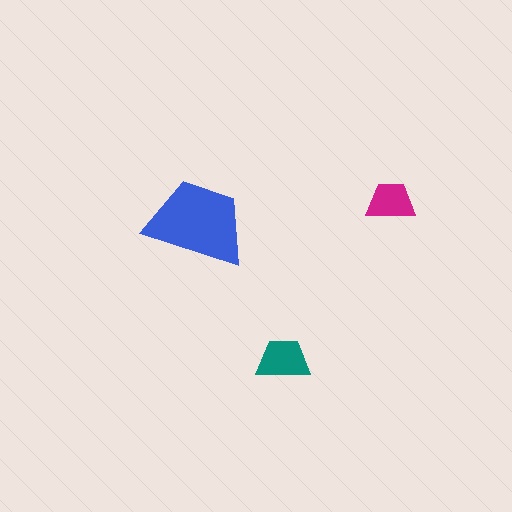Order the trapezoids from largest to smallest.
the blue one, the teal one, the magenta one.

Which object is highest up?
The magenta trapezoid is topmost.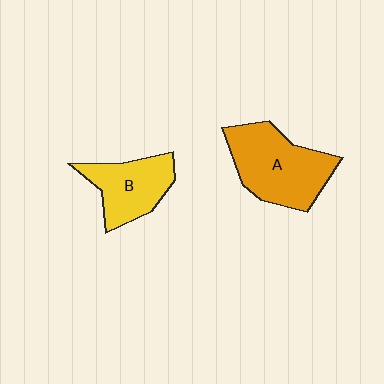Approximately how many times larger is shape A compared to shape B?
Approximately 1.4 times.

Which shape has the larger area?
Shape A (orange).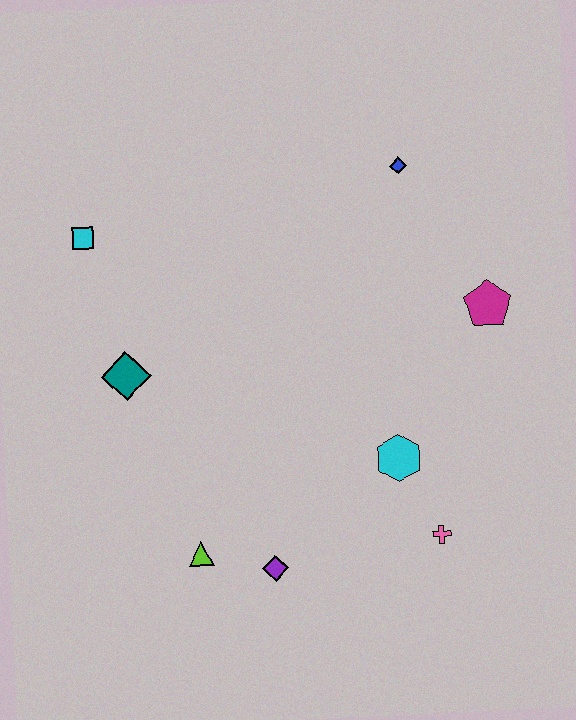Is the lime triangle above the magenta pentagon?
No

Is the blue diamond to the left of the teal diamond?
No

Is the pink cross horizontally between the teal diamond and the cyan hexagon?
No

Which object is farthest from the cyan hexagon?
The cyan square is farthest from the cyan hexagon.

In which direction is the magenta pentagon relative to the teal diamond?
The magenta pentagon is to the right of the teal diamond.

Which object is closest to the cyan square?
The teal diamond is closest to the cyan square.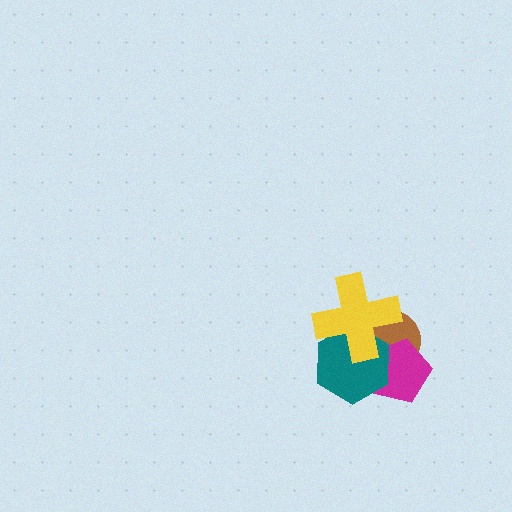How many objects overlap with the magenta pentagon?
3 objects overlap with the magenta pentagon.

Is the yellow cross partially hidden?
No, no other shape covers it.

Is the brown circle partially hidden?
Yes, it is partially covered by another shape.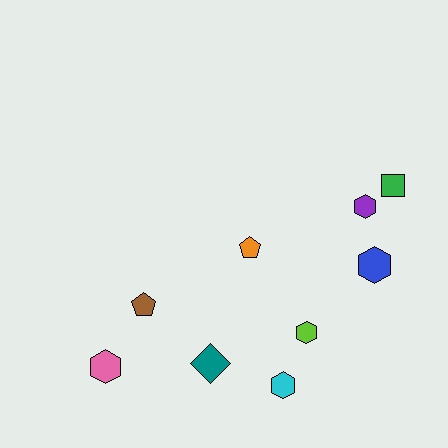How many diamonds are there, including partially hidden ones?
There is 1 diamond.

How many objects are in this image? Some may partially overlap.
There are 9 objects.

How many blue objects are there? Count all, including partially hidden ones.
There is 1 blue object.